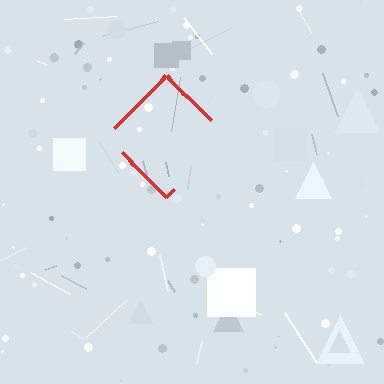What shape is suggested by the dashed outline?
The dashed outline suggests a diamond.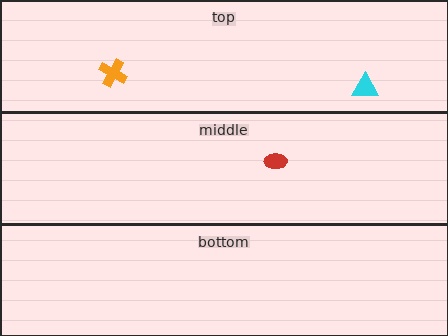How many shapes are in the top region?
2.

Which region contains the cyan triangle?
The top region.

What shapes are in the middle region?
The red ellipse.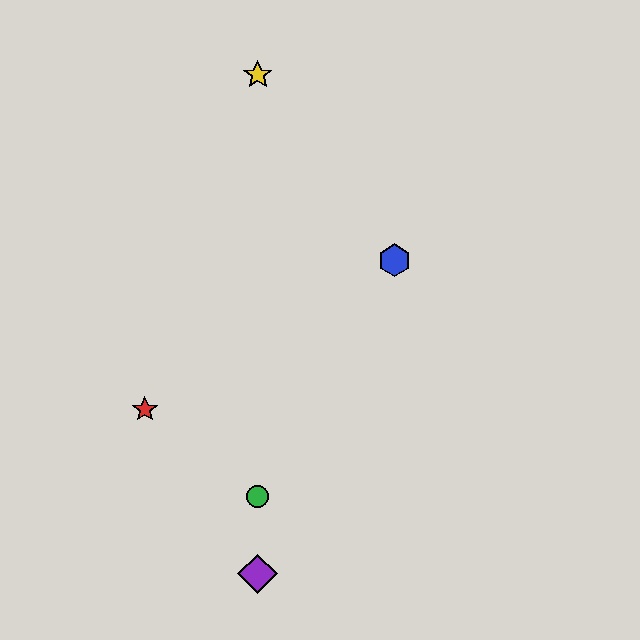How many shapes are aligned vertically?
3 shapes (the green circle, the yellow star, the purple diamond) are aligned vertically.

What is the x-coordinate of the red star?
The red star is at x≈145.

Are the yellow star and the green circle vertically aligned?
Yes, both are at x≈258.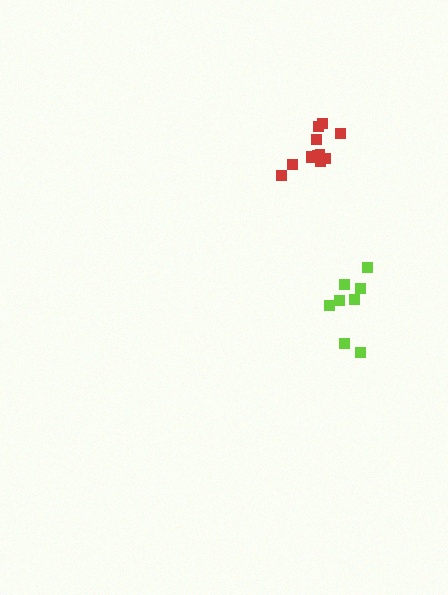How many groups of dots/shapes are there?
There are 2 groups.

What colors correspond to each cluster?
The clusters are colored: lime, red.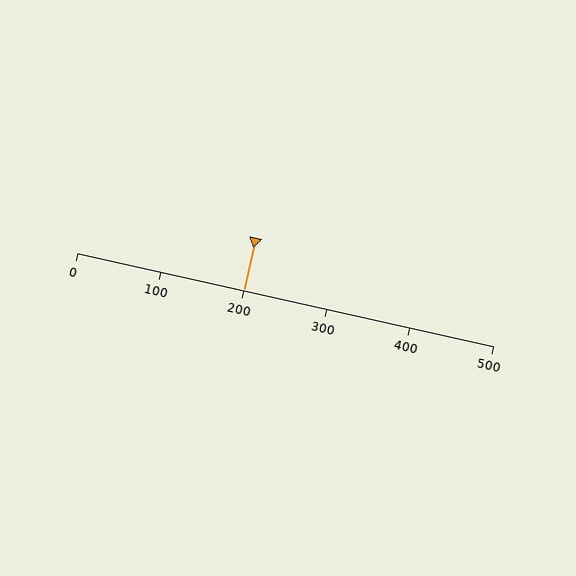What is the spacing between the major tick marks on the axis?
The major ticks are spaced 100 apart.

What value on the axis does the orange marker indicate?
The marker indicates approximately 200.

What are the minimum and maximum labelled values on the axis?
The axis runs from 0 to 500.